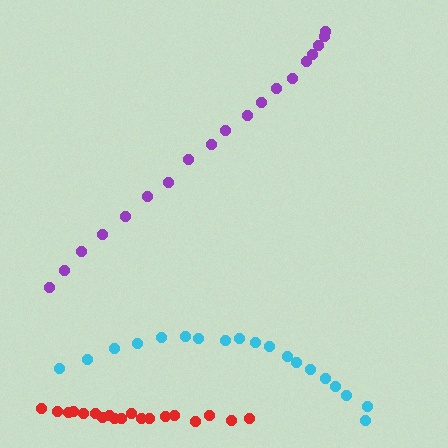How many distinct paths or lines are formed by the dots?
There are 3 distinct paths.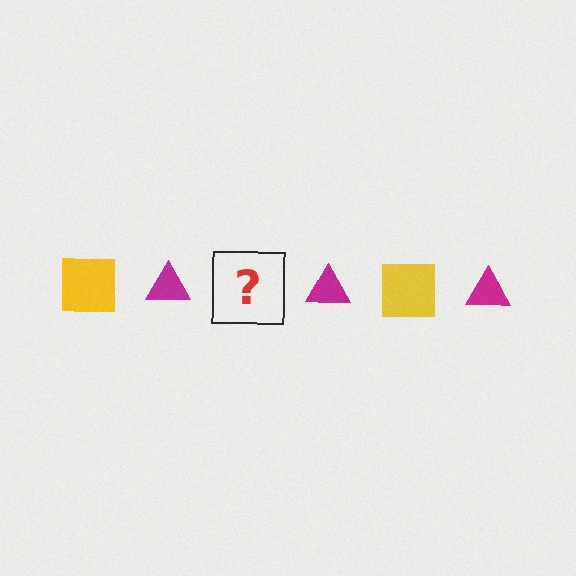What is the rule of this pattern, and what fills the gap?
The rule is that the pattern alternates between yellow square and magenta triangle. The gap should be filled with a yellow square.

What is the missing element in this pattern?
The missing element is a yellow square.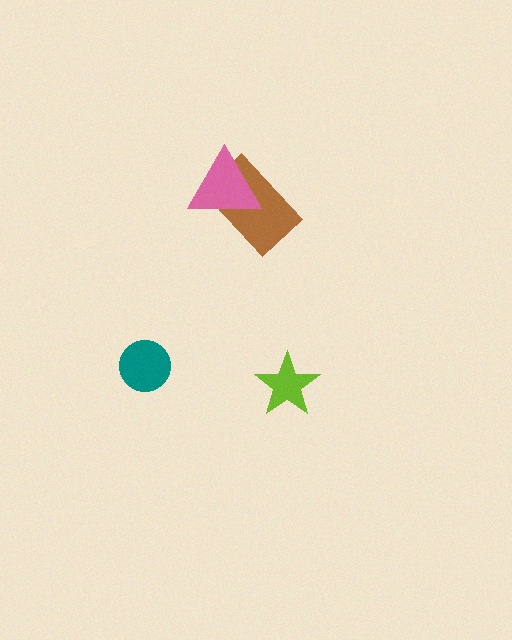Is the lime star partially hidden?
No, no other shape covers it.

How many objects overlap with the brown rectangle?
1 object overlaps with the brown rectangle.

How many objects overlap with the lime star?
0 objects overlap with the lime star.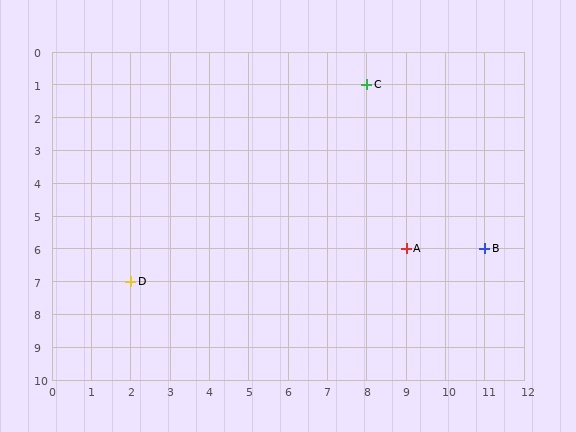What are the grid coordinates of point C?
Point C is at grid coordinates (8, 1).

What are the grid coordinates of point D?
Point D is at grid coordinates (2, 7).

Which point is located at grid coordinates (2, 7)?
Point D is at (2, 7).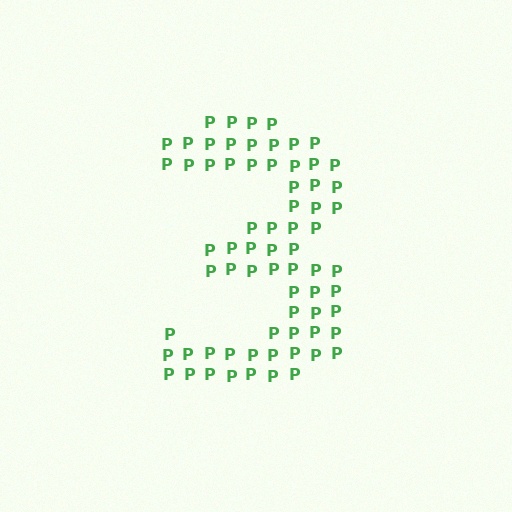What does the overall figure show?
The overall figure shows the digit 3.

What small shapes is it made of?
It is made of small letter P's.